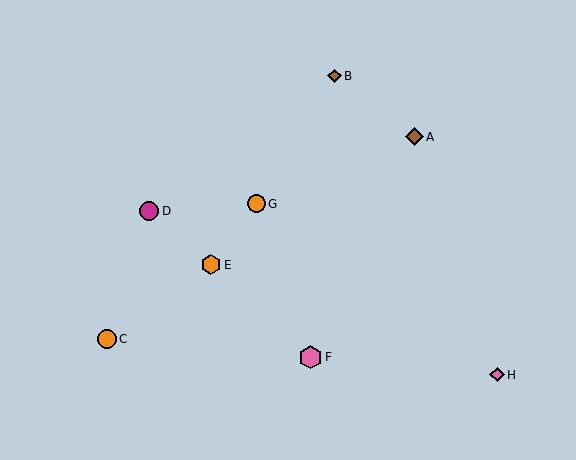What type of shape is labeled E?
Shape E is an orange hexagon.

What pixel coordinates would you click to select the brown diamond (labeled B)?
Click at (335, 76) to select the brown diamond B.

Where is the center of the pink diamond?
The center of the pink diamond is at (497, 375).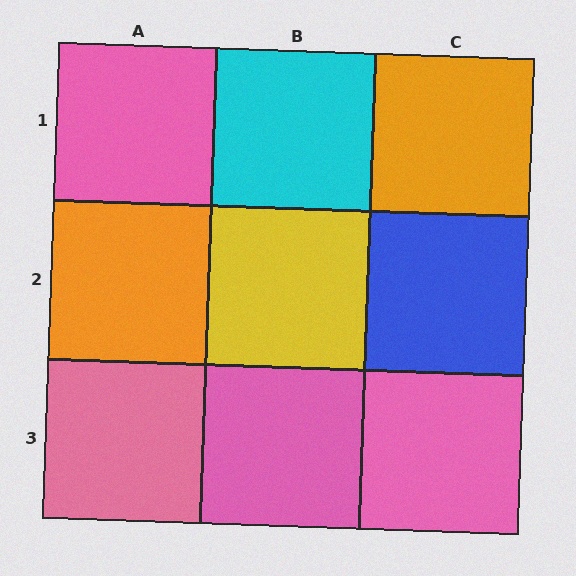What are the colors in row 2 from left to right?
Orange, yellow, blue.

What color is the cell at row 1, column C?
Orange.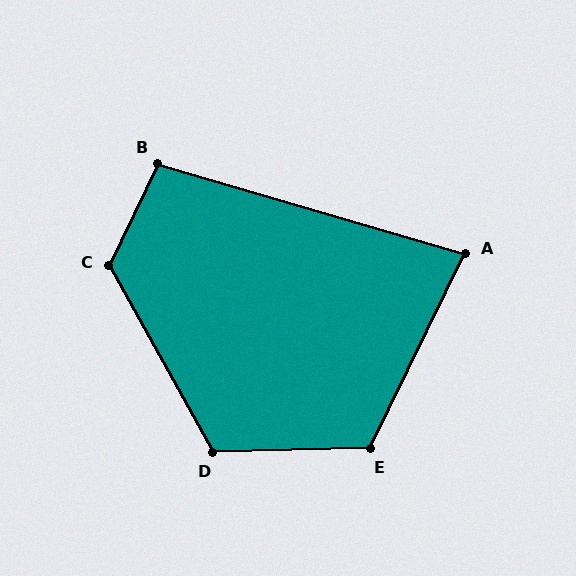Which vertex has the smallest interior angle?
A, at approximately 80 degrees.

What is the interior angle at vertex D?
Approximately 118 degrees (obtuse).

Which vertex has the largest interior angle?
C, at approximately 125 degrees.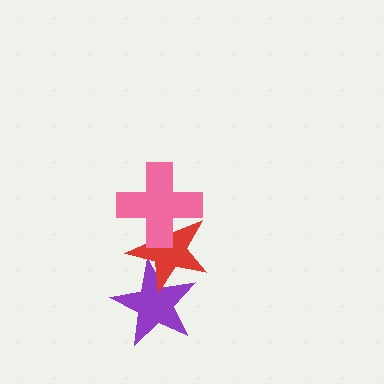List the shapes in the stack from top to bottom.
From top to bottom: the pink cross, the red star, the purple star.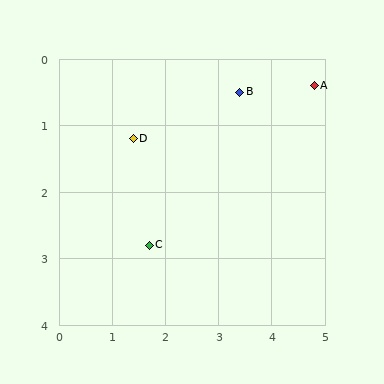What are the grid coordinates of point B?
Point B is at approximately (3.4, 0.5).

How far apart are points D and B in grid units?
Points D and B are about 2.1 grid units apart.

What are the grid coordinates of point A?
Point A is at approximately (4.8, 0.4).